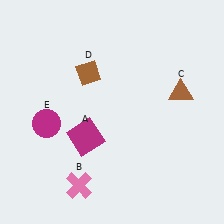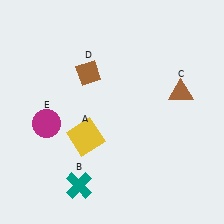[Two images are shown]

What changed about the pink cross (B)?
In Image 1, B is pink. In Image 2, it changed to teal.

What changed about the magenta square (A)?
In Image 1, A is magenta. In Image 2, it changed to yellow.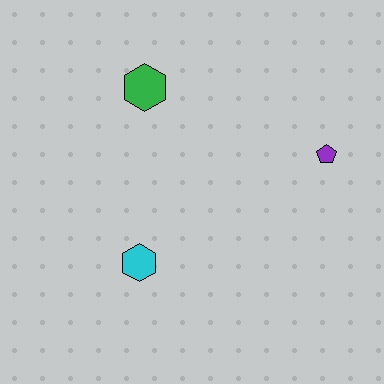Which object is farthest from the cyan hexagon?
The purple pentagon is farthest from the cyan hexagon.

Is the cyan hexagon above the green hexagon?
No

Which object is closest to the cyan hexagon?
The green hexagon is closest to the cyan hexagon.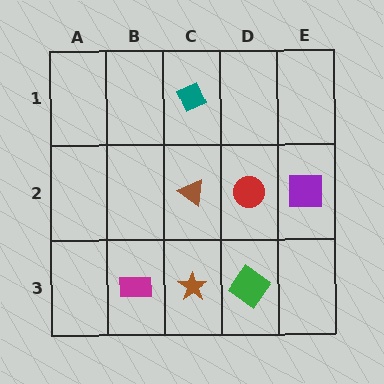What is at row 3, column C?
A brown star.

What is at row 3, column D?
A green diamond.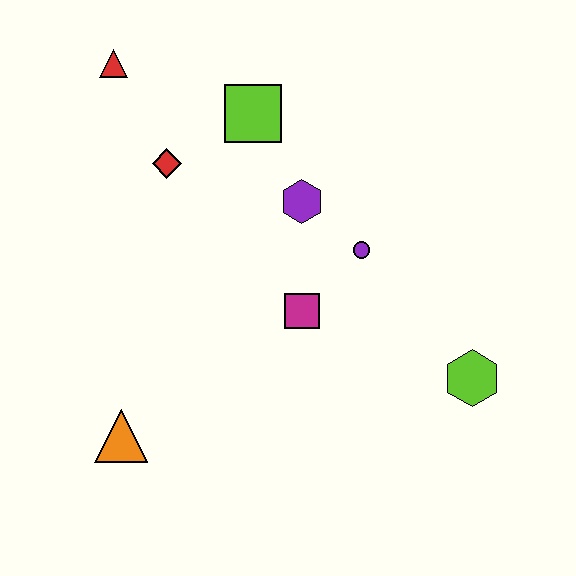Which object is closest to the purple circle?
The purple hexagon is closest to the purple circle.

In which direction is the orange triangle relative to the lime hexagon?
The orange triangle is to the left of the lime hexagon.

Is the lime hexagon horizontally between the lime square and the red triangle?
No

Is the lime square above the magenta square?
Yes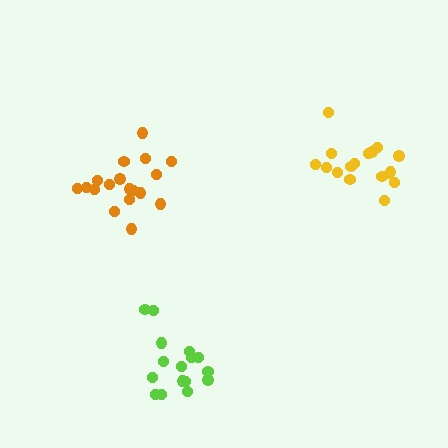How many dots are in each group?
Group 1: 18 dots, Group 2: 17 dots, Group 3: 16 dots (51 total).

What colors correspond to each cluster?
The clusters are colored: orange, yellow, lime.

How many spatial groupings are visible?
There are 3 spatial groupings.